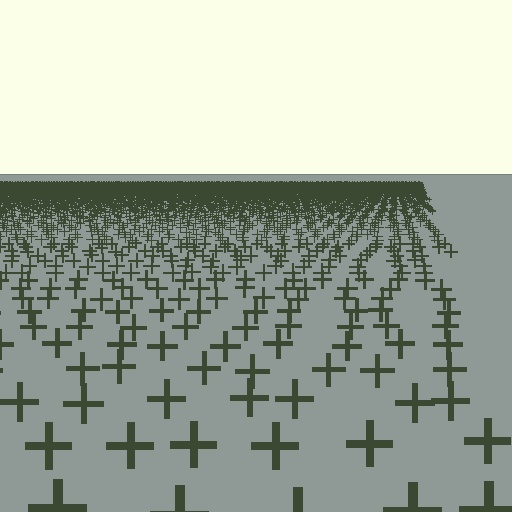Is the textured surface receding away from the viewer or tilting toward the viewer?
The surface is receding away from the viewer. Texture elements get smaller and denser toward the top.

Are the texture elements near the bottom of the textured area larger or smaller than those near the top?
Larger. Near the bottom, elements are closer to the viewer and appear at a bigger on-screen size.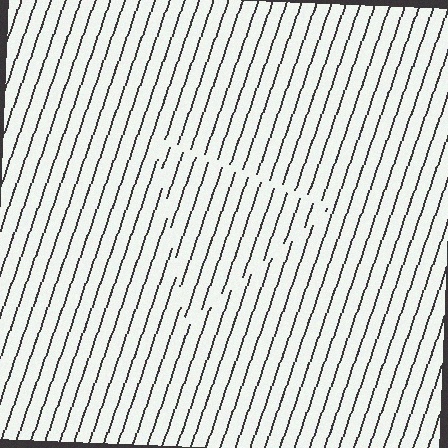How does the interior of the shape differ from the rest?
The interior of the shape contains the same grating, shifted by half a period — the contour is defined by the phase discontinuity where line-ends from the inner and outer gratings abut.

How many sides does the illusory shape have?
3 sides — the line-ends trace a triangle.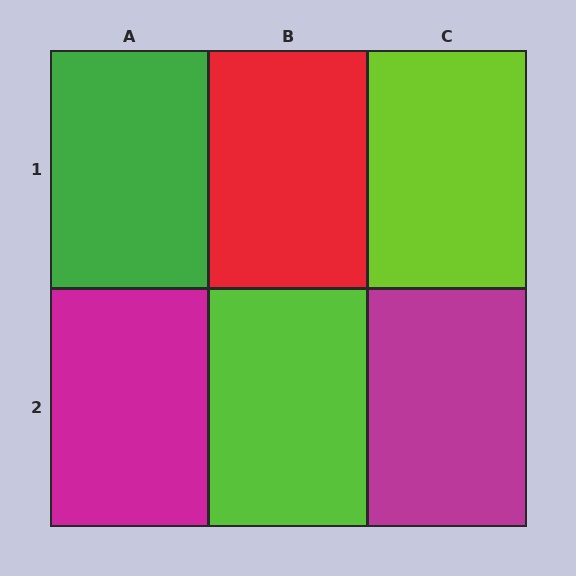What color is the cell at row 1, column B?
Red.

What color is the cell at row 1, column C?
Lime.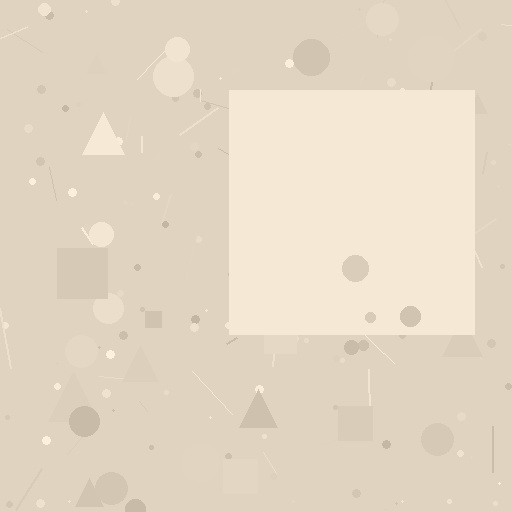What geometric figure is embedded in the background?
A square is embedded in the background.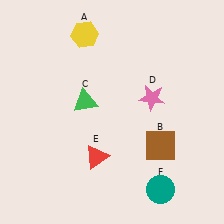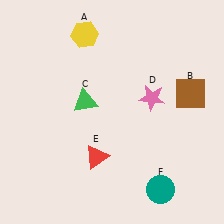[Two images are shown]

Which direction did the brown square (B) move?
The brown square (B) moved up.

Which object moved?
The brown square (B) moved up.